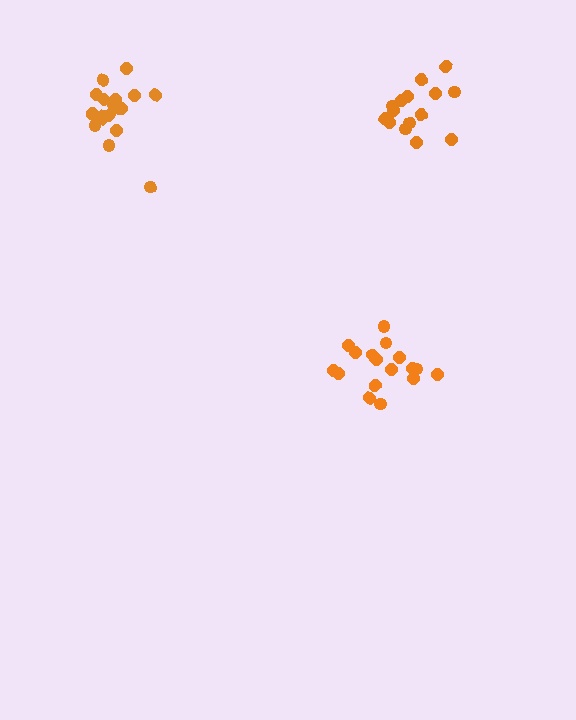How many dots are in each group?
Group 1: 18 dots, Group 2: 17 dots, Group 3: 15 dots (50 total).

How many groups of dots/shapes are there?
There are 3 groups.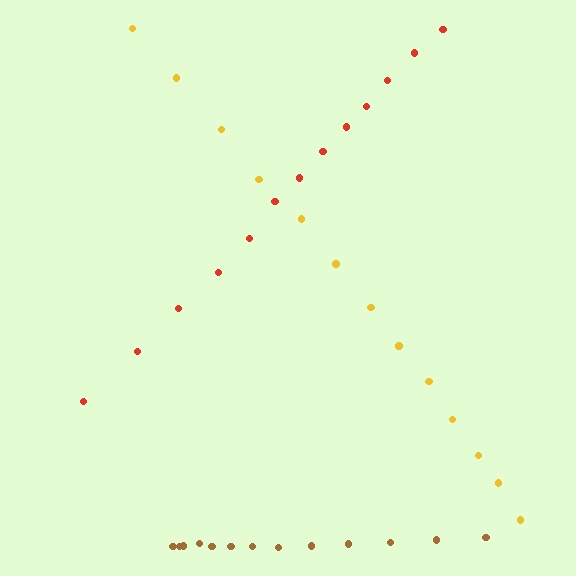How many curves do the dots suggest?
There are 3 distinct paths.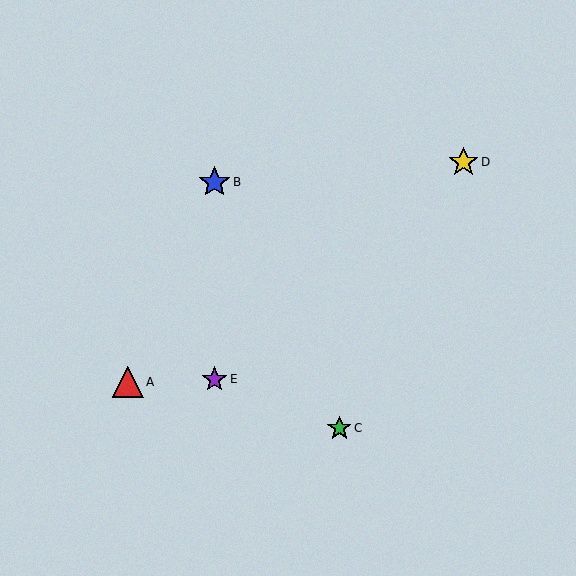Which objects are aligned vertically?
Objects B, E are aligned vertically.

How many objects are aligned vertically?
2 objects (B, E) are aligned vertically.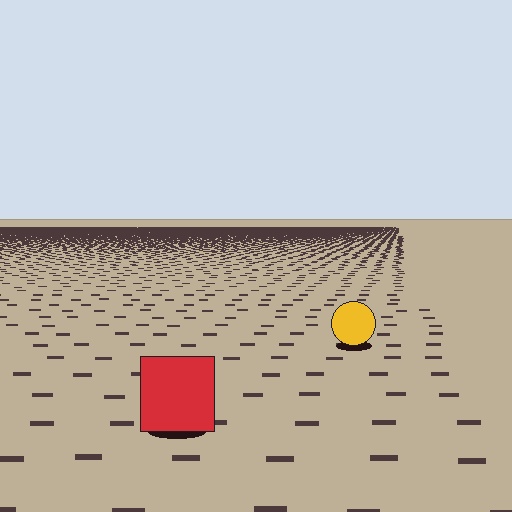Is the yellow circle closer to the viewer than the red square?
No. The red square is closer — you can tell from the texture gradient: the ground texture is coarser near it.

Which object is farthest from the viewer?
The yellow circle is farthest from the viewer. It appears smaller and the ground texture around it is denser.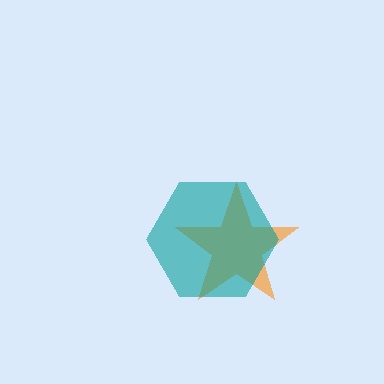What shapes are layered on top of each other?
The layered shapes are: an orange star, a teal hexagon.